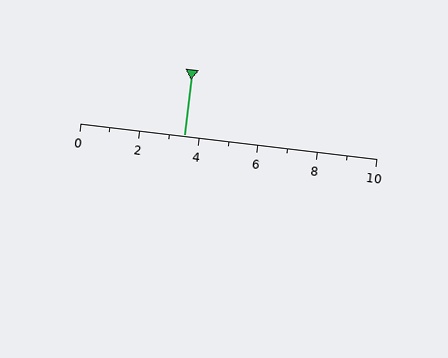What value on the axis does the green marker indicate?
The marker indicates approximately 3.5.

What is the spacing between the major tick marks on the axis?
The major ticks are spaced 2 apart.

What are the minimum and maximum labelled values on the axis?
The axis runs from 0 to 10.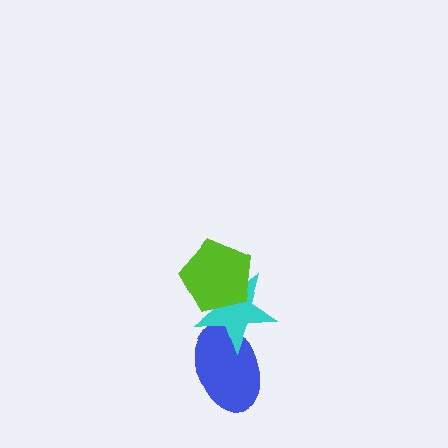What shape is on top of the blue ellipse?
The cyan star is on top of the blue ellipse.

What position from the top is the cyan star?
The cyan star is 2nd from the top.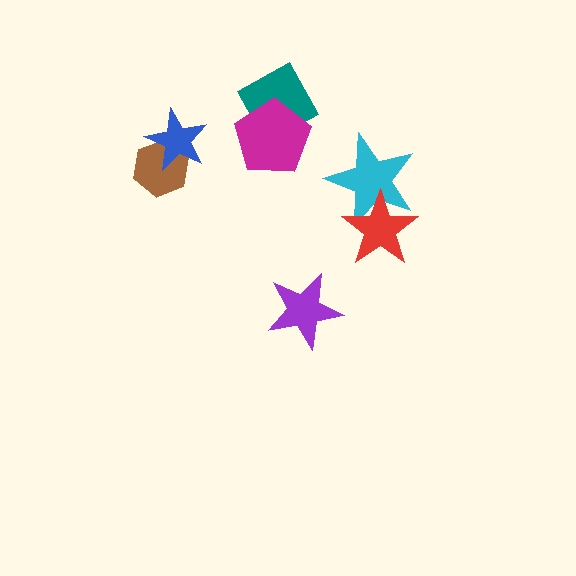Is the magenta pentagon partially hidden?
No, no other shape covers it.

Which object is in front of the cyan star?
The red star is in front of the cyan star.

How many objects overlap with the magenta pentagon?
1 object overlaps with the magenta pentagon.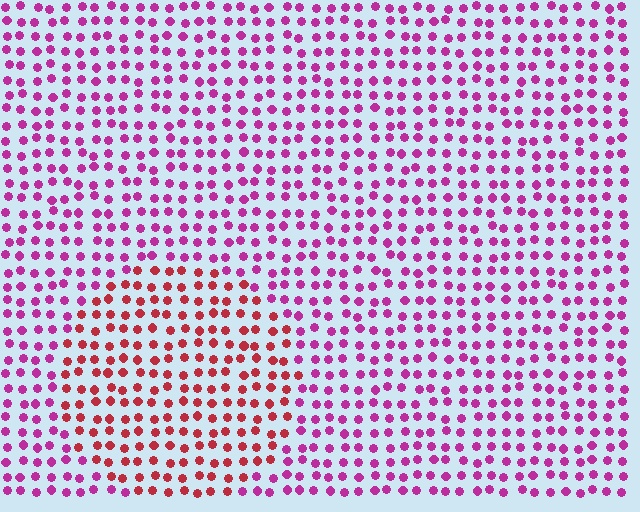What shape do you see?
I see a circle.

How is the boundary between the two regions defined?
The boundary is defined purely by a slight shift in hue (about 40 degrees). Spacing, size, and orientation are identical on both sides.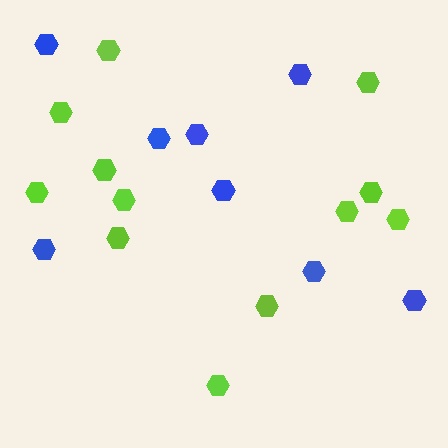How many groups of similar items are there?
There are 2 groups: one group of blue hexagons (8) and one group of lime hexagons (12).